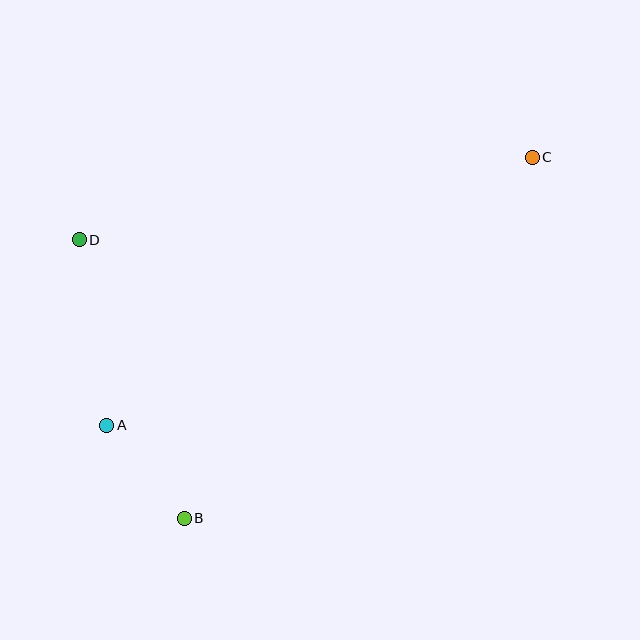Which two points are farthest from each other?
Points A and C are farthest from each other.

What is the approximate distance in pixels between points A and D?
The distance between A and D is approximately 187 pixels.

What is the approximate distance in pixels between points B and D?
The distance between B and D is approximately 297 pixels.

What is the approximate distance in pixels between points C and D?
The distance between C and D is approximately 461 pixels.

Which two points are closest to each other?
Points A and B are closest to each other.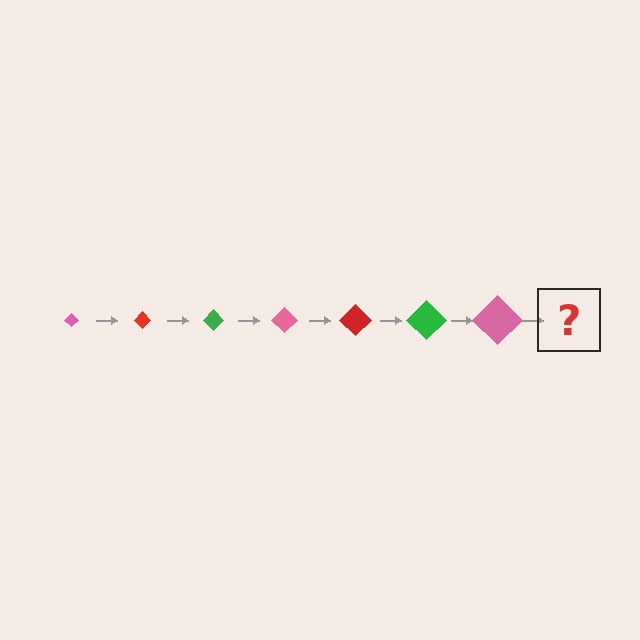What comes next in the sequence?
The next element should be a red diamond, larger than the previous one.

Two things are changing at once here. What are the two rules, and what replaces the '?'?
The two rules are that the diamond grows larger each step and the color cycles through pink, red, and green. The '?' should be a red diamond, larger than the previous one.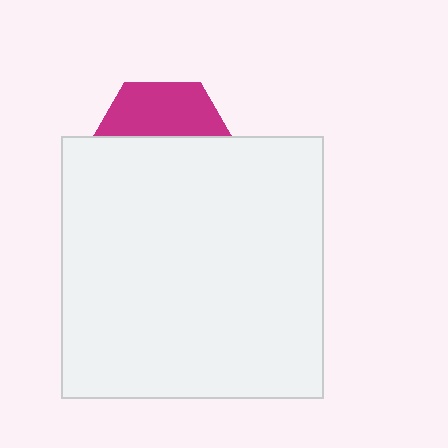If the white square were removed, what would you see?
You would see the complete magenta hexagon.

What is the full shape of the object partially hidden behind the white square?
The partially hidden object is a magenta hexagon.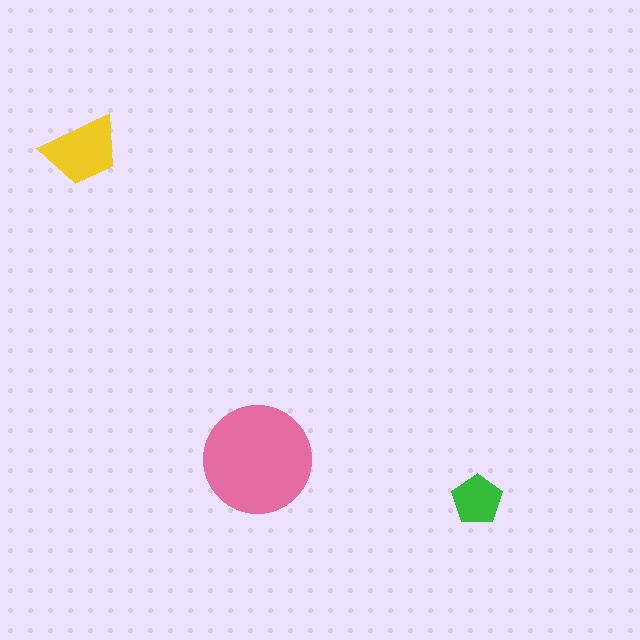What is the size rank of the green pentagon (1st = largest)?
3rd.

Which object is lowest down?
The green pentagon is bottommost.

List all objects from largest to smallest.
The pink circle, the yellow trapezoid, the green pentagon.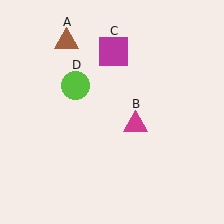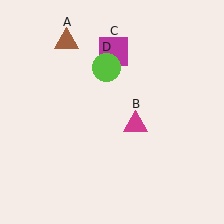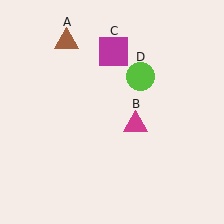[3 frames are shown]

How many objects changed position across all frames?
1 object changed position: lime circle (object D).